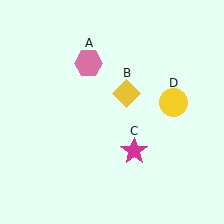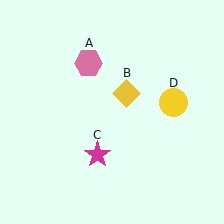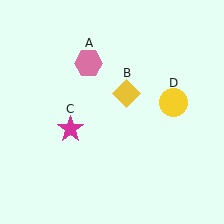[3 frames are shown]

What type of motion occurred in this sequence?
The magenta star (object C) rotated clockwise around the center of the scene.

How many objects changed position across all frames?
1 object changed position: magenta star (object C).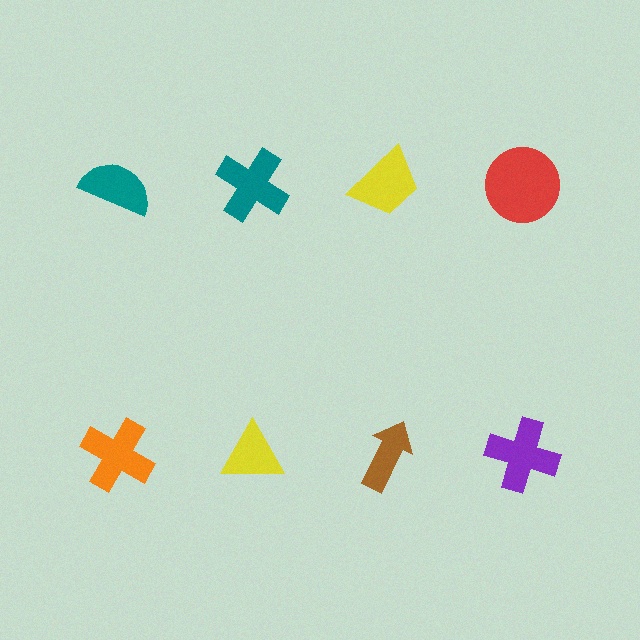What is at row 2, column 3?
A brown arrow.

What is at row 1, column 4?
A red circle.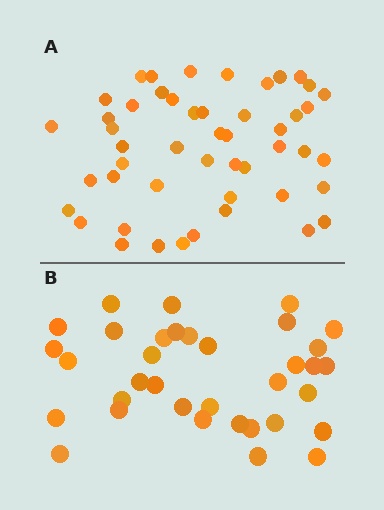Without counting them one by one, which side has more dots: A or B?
Region A (the top region) has more dots.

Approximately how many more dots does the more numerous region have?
Region A has approximately 15 more dots than region B.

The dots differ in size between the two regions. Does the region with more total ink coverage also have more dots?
No. Region B has more total ink coverage because its dots are larger, but region A actually contains more individual dots. Total area can be misleading — the number of items is what matters here.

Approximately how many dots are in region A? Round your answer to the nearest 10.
About 50 dots. (The exact count is 49, which rounds to 50.)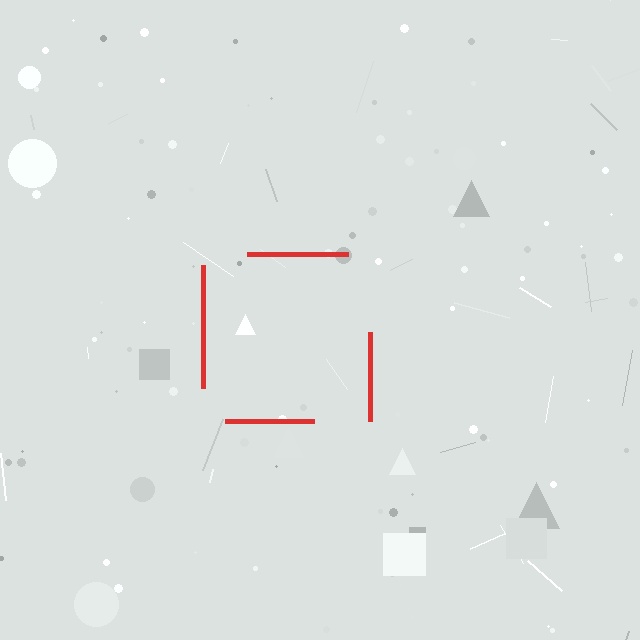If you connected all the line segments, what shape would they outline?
They would outline a square.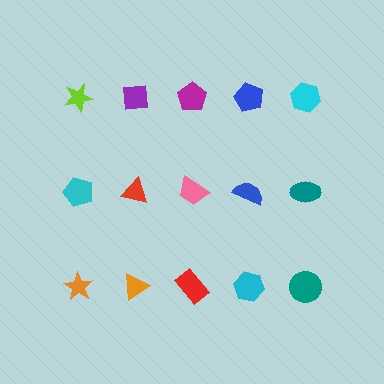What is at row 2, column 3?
A pink trapezoid.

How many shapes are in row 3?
5 shapes.